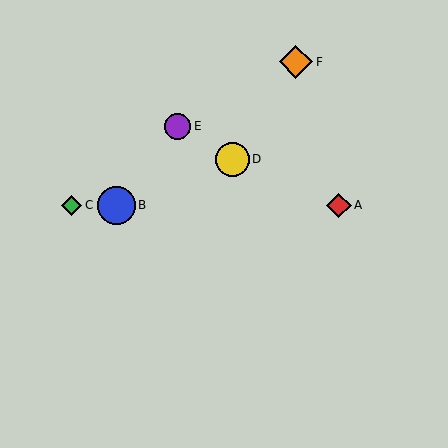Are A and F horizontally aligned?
No, A is at y≈205 and F is at y≈62.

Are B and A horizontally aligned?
Yes, both are at y≈205.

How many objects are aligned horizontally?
3 objects (A, B, C) are aligned horizontally.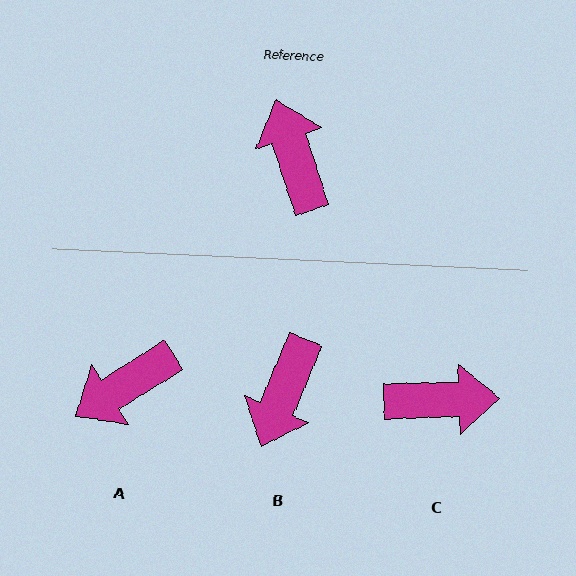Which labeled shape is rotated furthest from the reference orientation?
B, about 139 degrees away.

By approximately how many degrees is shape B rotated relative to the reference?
Approximately 139 degrees counter-clockwise.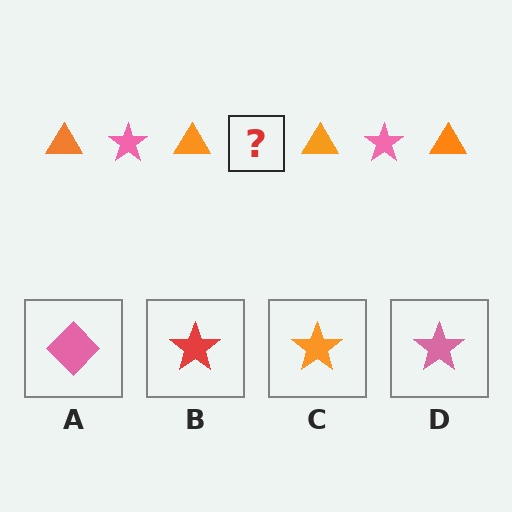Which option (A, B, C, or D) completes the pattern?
D.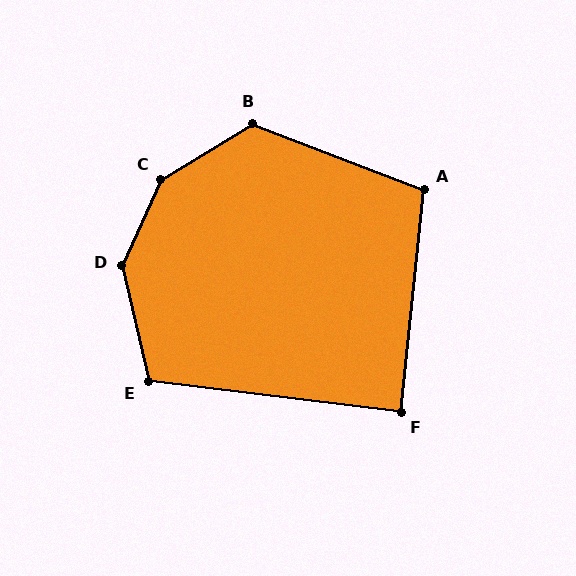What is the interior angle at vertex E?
Approximately 110 degrees (obtuse).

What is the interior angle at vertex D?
Approximately 143 degrees (obtuse).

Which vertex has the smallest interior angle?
F, at approximately 89 degrees.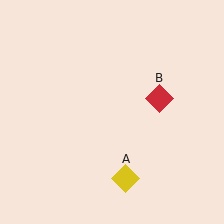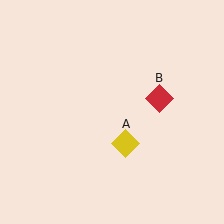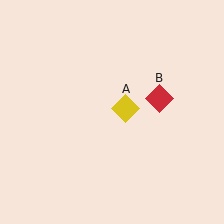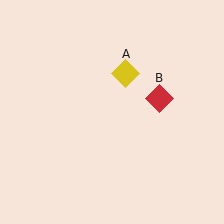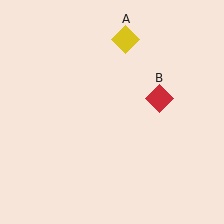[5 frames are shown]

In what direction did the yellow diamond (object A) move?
The yellow diamond (object A) moved up.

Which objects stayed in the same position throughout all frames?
Red diamond (object B) remained stationary.